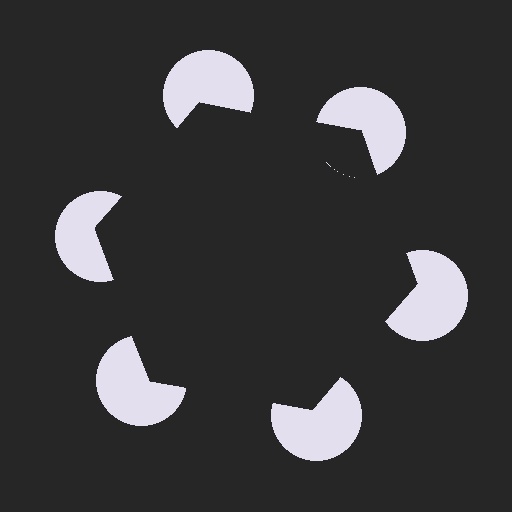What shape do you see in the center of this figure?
An illusory hexagon — its edges are inferred from the aligned wedge cuts in the pac-man discs, not physically drawn.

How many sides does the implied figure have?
6 sides.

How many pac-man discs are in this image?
There are 6 — one at each vertex of the illusory hexagon.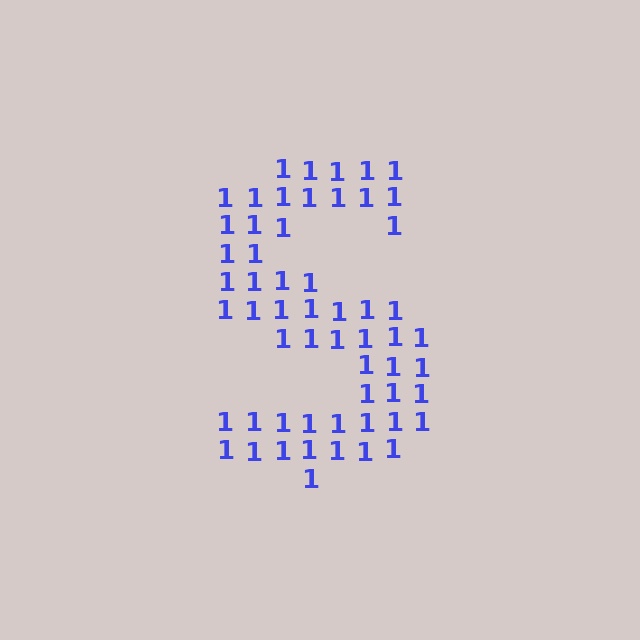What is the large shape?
The large shape is the letter S.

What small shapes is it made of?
It is made of small digit 1's.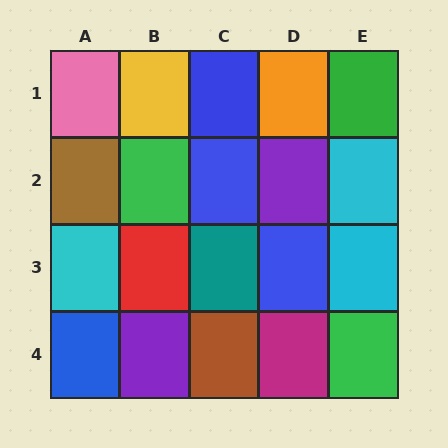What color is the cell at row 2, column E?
Cyan.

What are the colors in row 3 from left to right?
Cyan, red, teal, blue, cyan.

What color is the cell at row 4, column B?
Purple.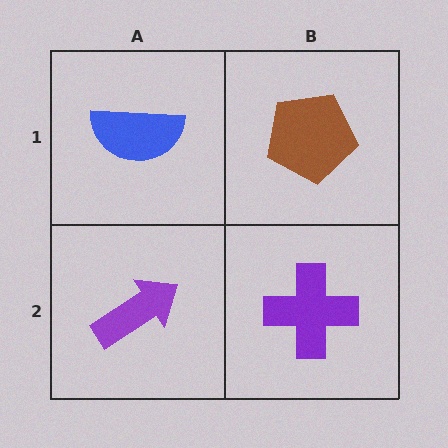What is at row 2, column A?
A purple arrow.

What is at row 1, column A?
A blue semicircle.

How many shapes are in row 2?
2 shapes.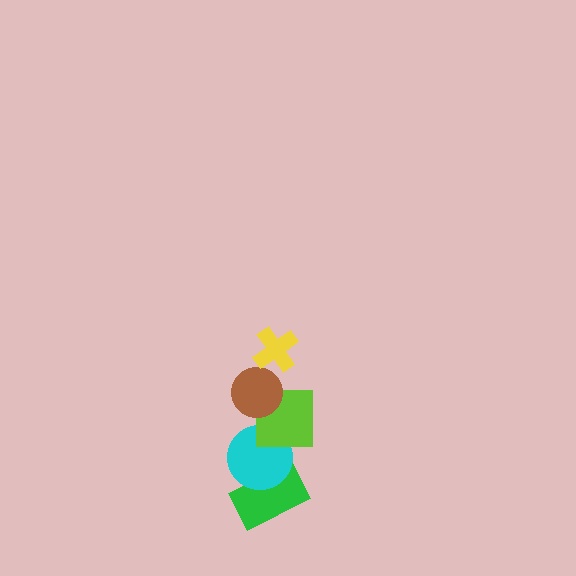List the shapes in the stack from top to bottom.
From top to bottom: the yellow cross, the brown circle, the lime square, the cyan circle, the green rectangle.